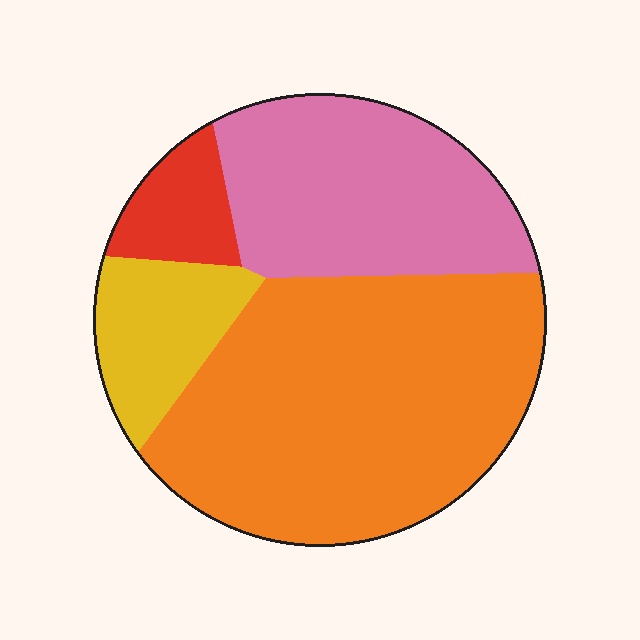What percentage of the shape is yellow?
Yellow covers roughly 10% of the shape.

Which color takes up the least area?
Red, at roughly 5%.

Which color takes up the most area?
Orange, at roughly 50%.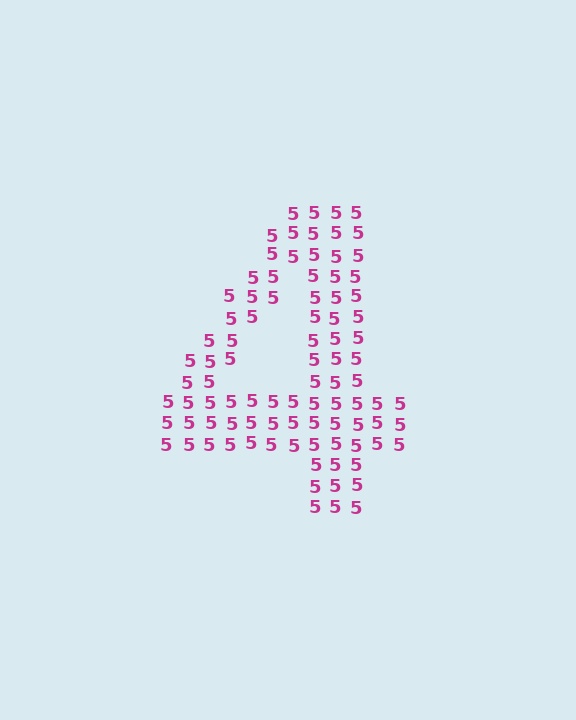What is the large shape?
The large shape is the digit 4.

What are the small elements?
The small elements are digit 5's.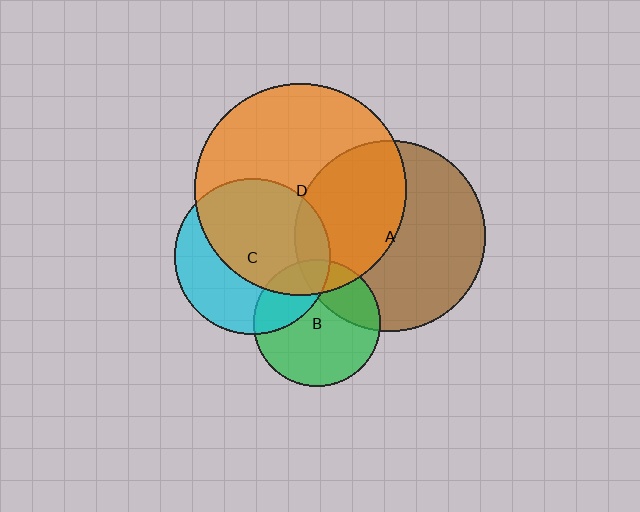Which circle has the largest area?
Circle D (orange).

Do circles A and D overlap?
Yes.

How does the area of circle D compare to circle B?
Approximately 2.8 times.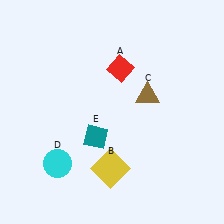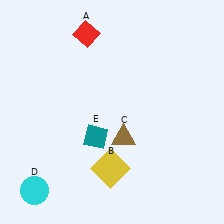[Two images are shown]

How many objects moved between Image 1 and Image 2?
3 objects moved between the two images.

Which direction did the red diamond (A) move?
The red diamond (A) moved up.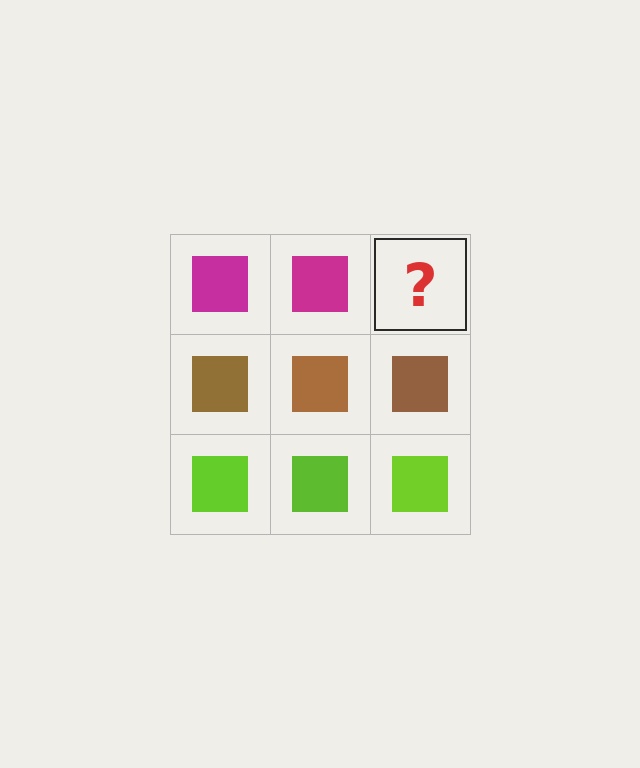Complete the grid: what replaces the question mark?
The question mark should be replaced with a magenta square.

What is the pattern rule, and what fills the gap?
The rule is that each row has a consistent color. The gap should be filled with a magenta square.